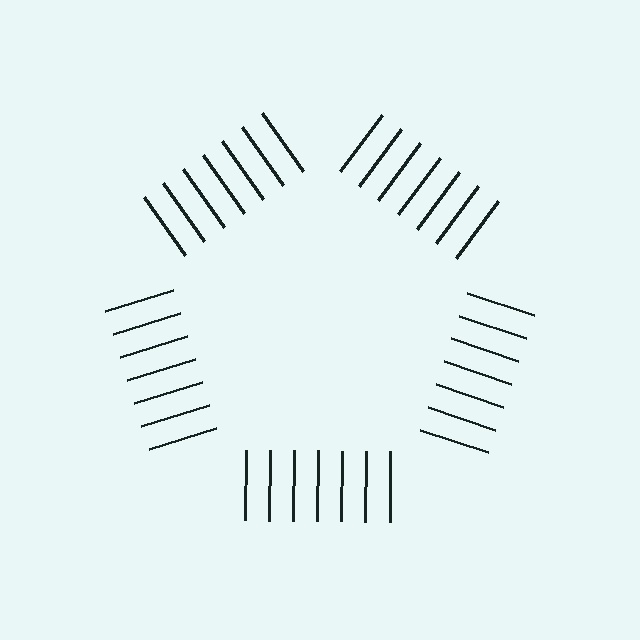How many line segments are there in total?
35 — 7 along each of the 5 edges.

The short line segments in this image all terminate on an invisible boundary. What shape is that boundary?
An illusory pentagon — the line segments terminate on its edges but no continuous stroke is drawn.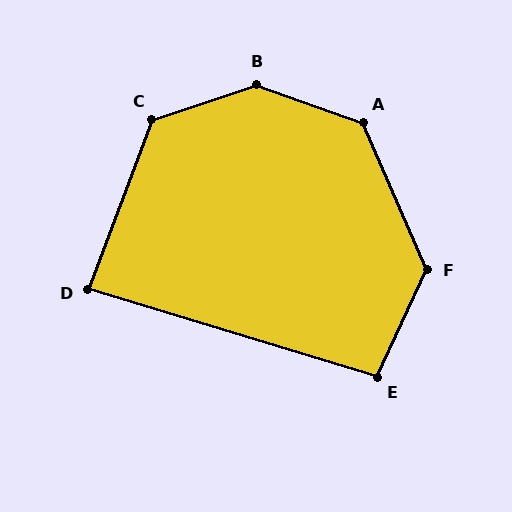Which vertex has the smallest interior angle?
D, at approximately 86 degrees.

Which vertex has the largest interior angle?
B, at approximately 142 degrees.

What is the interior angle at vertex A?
Approximately 133 degrees (obtuse).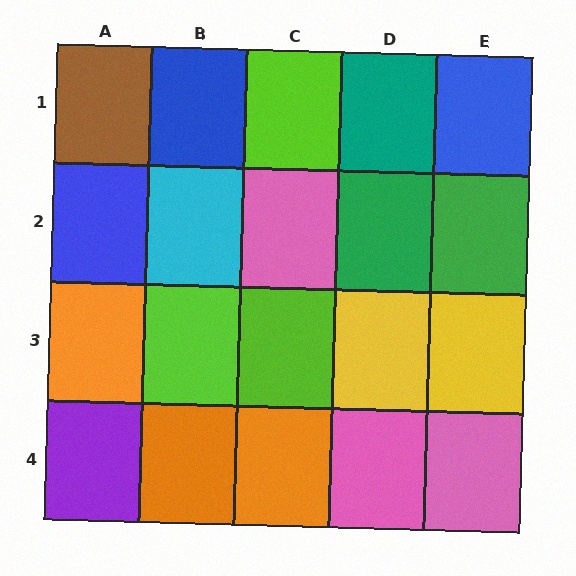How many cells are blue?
3 cells are blue.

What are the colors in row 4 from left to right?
Purple, orange, orange, pink, pink.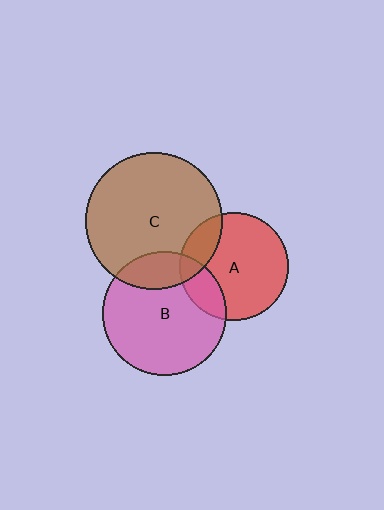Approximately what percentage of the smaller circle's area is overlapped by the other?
Approximately 20%.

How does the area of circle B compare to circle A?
Approximately 1.3 times.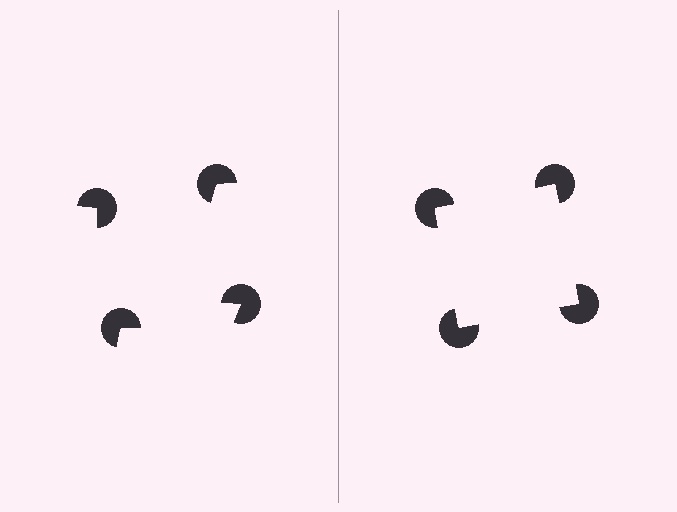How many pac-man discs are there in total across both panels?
8 — 4 on each side.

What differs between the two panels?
The pac-man discs are positioned identically on both sides; only the wedge orientations differ. On the right they align to a square; on the left they are misaligned.